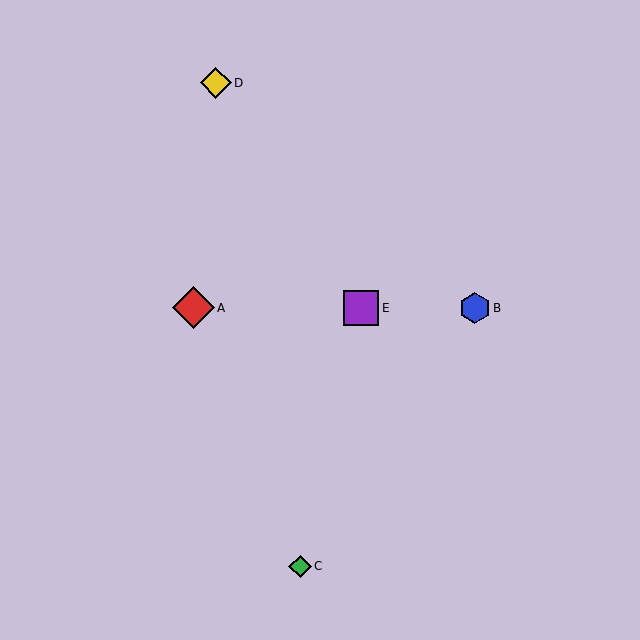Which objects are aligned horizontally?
Objects A, B, E are aligned horizontally.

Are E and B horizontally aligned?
Yes, both are at y≈308.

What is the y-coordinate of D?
Object D is at y≈83.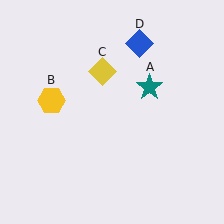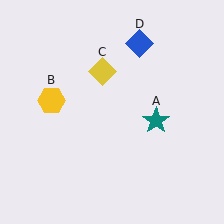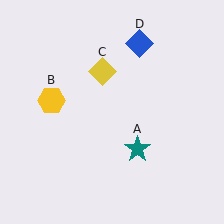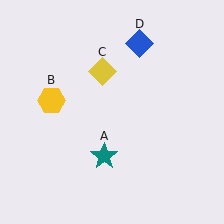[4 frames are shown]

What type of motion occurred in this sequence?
The teal star (object A) rotated clockwise around the center of the scene.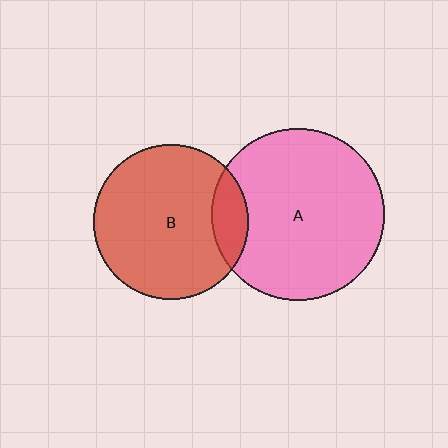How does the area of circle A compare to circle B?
Approximately 1.2 times.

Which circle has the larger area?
Circle A (pink).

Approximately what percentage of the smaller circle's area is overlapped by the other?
Approximately 15%.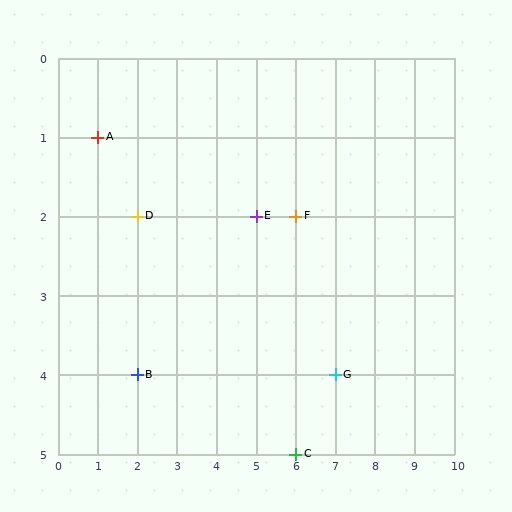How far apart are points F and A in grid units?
Points F and A are 5 columns and 1 row apart (about 5.1 grid units diagonally).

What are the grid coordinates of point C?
Point C is at grid coordinates (6, 5).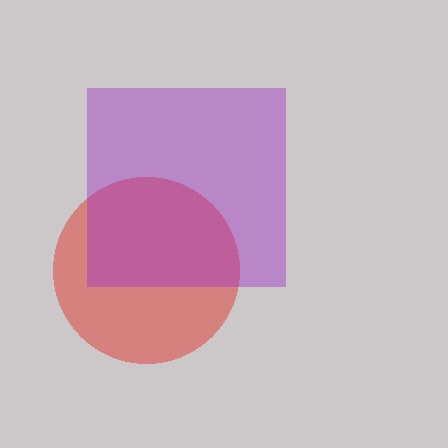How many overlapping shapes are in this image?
There are 2 overlapping shapes in the image.